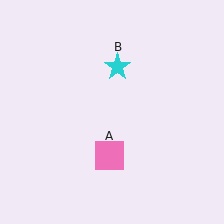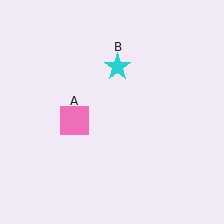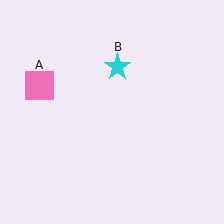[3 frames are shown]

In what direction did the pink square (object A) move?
The pink square (object A) moved up and to the left.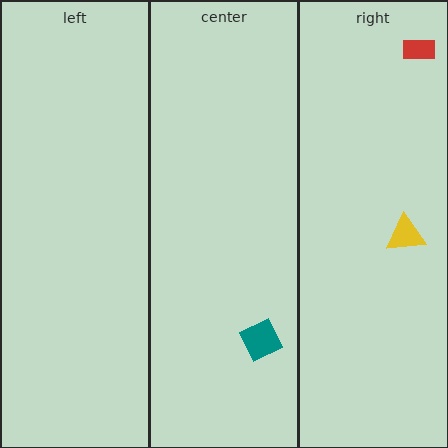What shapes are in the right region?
The red rectangle, the yellow triangle.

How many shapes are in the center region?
1.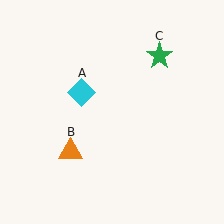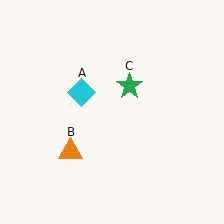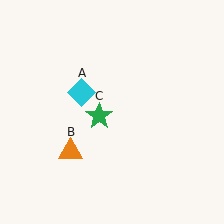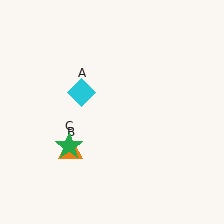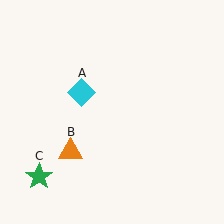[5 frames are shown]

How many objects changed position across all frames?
1 object changed position: green star (object C).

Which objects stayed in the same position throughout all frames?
Cyan diamond (object A) and orange triangle (object B) remained stationary.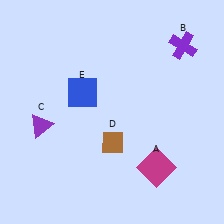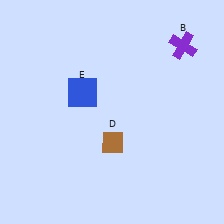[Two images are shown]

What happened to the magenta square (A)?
The magenta square (A) was removed in Image 2. It was in the bottom-right area of Image 1.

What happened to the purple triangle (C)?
The purple triangle (C) was removed in Image 2. It was in the bottom-left area of Image 1.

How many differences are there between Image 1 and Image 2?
There are 2 differences between the two images.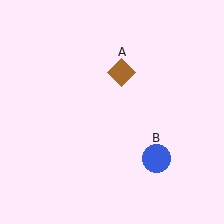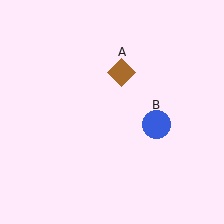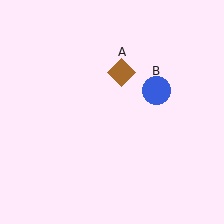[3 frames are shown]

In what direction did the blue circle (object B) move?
The blue circle (object B) moved up.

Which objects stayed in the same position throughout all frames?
Brown diamond (object A) remained stationary.